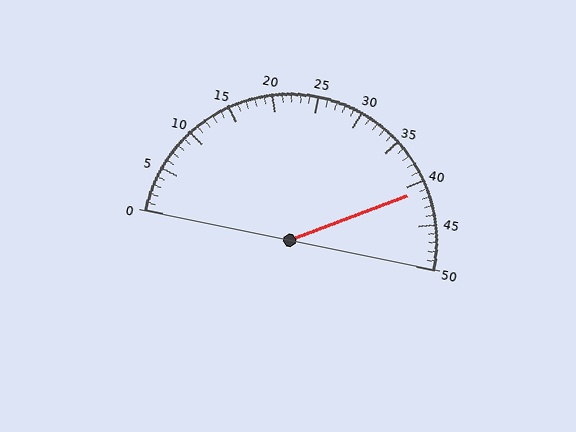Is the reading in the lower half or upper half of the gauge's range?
The reading is in the upper half of the range (0 to 50).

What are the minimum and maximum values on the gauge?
The gauge ranges from 0 to 50.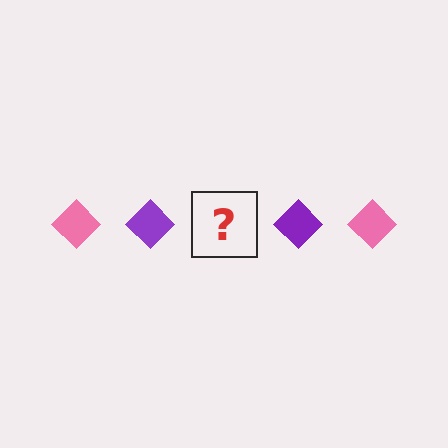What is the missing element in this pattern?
The missing element is a pink diamond.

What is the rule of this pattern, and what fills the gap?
The rule is that the pattern cycles through pink, purple diamonds. The gap should be filled with a pink diamond.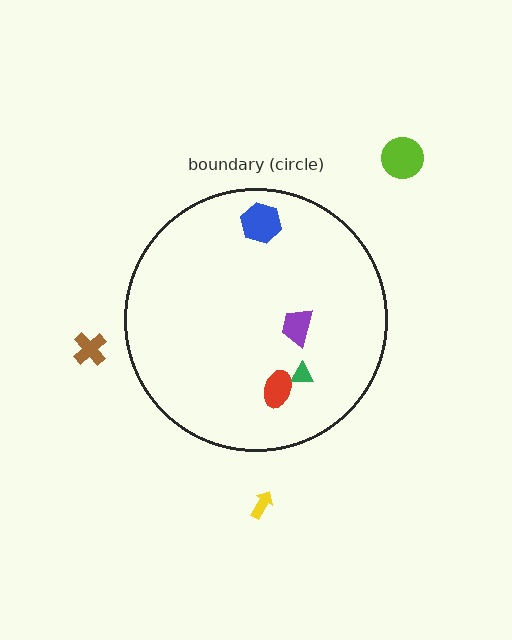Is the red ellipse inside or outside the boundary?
Inside.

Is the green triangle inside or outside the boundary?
Inside.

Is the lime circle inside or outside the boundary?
Outside.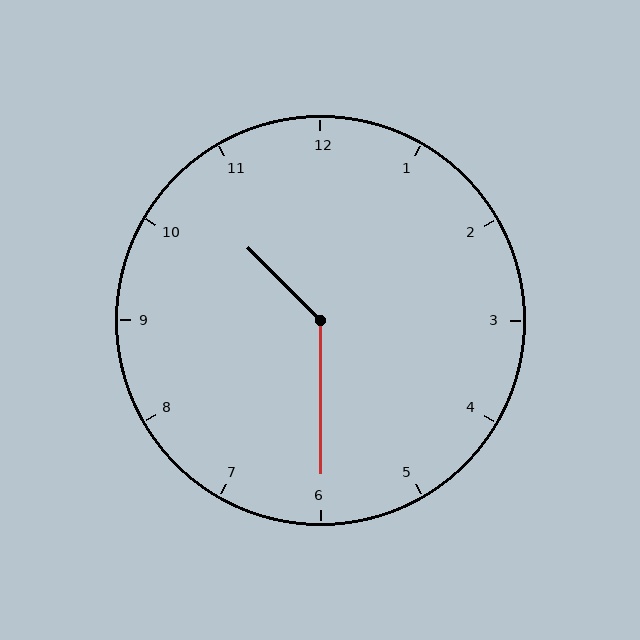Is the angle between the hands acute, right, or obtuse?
It is obtuse.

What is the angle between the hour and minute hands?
Approximately 135 degrees.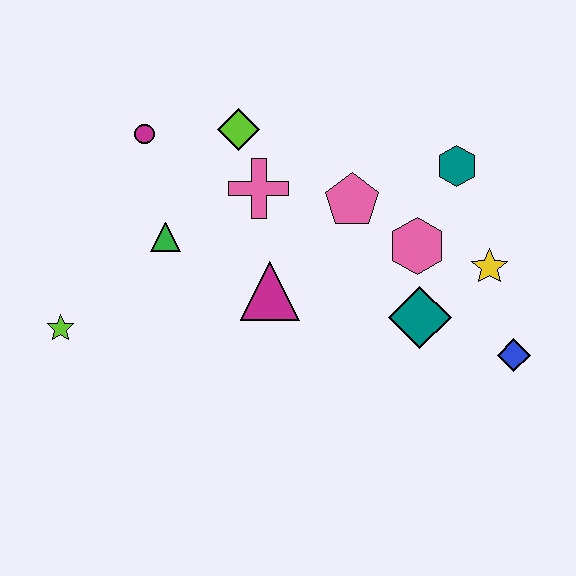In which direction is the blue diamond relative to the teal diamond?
The blue diamond is to the right of the teal diamond.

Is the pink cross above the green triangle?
Yes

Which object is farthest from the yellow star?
The lime star is farthest from the yellow star.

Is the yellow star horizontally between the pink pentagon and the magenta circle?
No